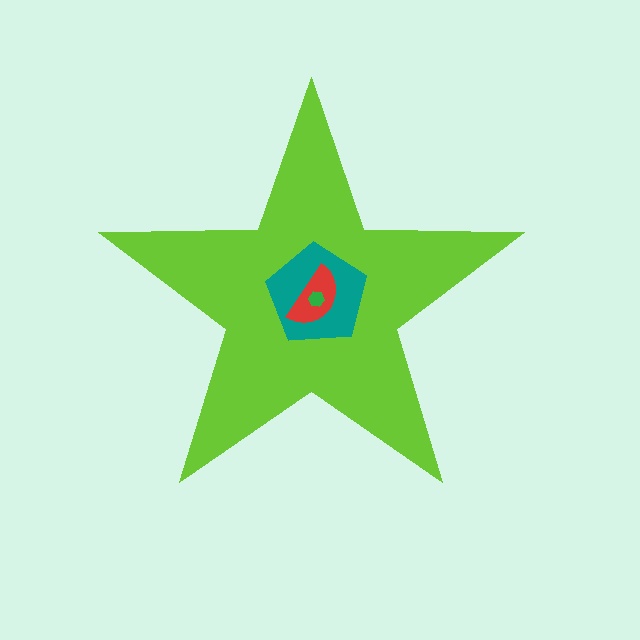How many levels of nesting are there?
4.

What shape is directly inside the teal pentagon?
The red semicircle.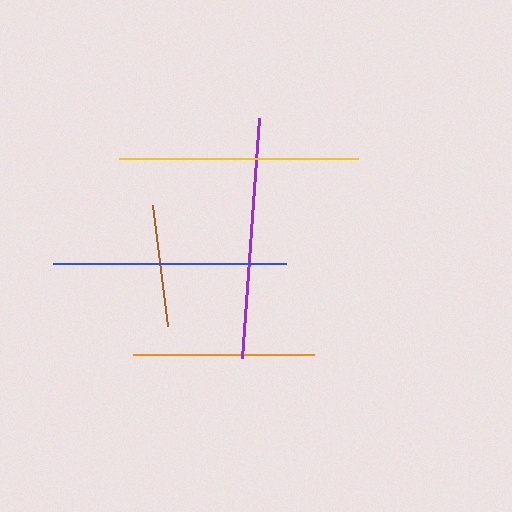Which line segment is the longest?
The purple line is the longest at approximately 241 pixels.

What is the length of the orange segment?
The orange segment is approximately 181 pixels long.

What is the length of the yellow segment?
The yellow segment is approximately 240 pixels long.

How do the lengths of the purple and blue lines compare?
The purple and blue lines are approximately the same length.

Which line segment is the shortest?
The brown line is the shortest at approximately 122 pixels.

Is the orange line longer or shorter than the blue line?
The blue line is longer than the orange line.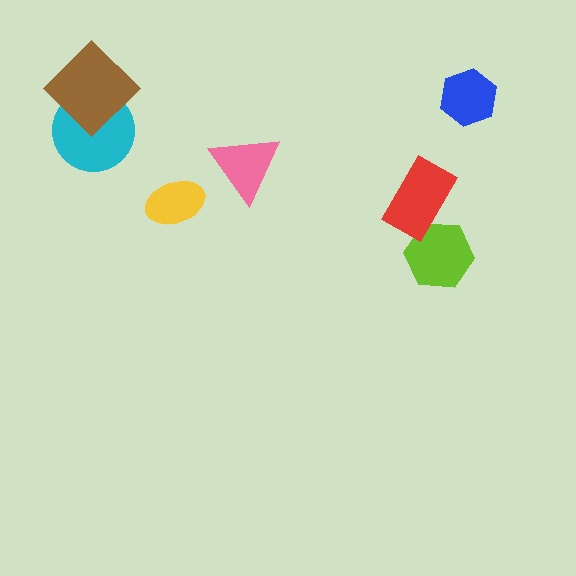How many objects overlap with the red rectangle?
1 object overlaps with the red rectangle.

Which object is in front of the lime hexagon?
The red rectangle is in front of the lime hexagon.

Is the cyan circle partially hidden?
Yes, it is partially covered by another shape.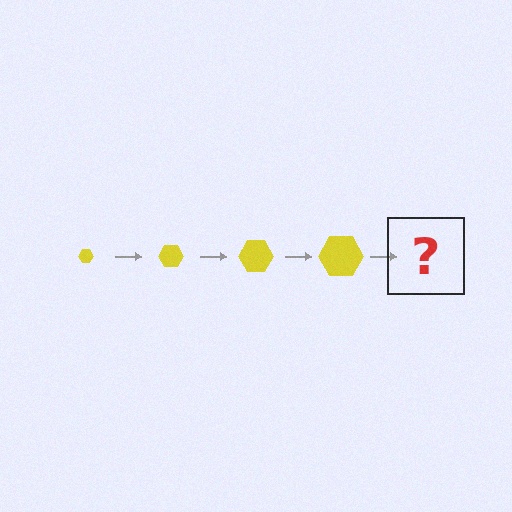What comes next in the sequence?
The next element should be a yellow hexagon, larger than the previous one.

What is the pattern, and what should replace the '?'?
The pattern is that the hexagon gets progressively larger each step. The '?' should be a yellow hexagon, larger than the previous one.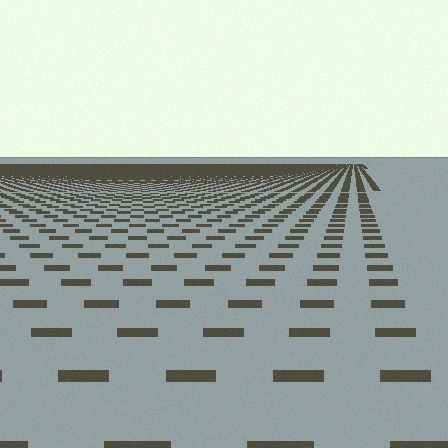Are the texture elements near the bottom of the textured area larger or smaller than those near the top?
Larger. Near the bottom, elements are closer to the viewer and appear at a bigger on-screen size.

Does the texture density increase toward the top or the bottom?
Density increases toward the top.